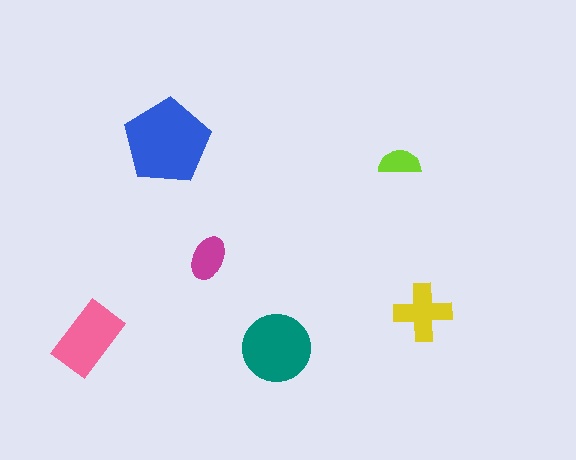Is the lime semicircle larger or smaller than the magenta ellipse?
Smaller.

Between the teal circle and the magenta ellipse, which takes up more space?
The teal circle.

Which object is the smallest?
The lime semicircle.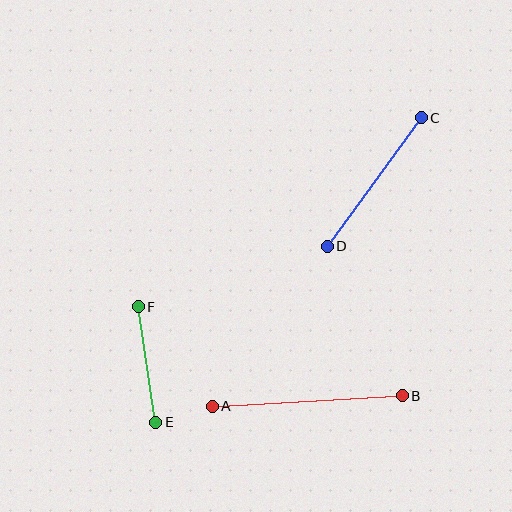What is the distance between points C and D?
The distance is approximately 159 pixels.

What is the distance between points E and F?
The distance is approximately 117 pixels.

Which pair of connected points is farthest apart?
Points A and B are farthest apart.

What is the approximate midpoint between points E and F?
The midpoint is at approximately (147, 364) pixels.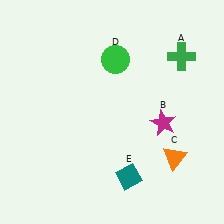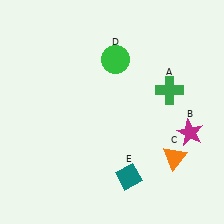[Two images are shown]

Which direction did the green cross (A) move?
The green cross (A) moved down.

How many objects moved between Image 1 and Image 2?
2 objects moved between the two images.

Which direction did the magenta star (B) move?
The magenta star (B) moved right.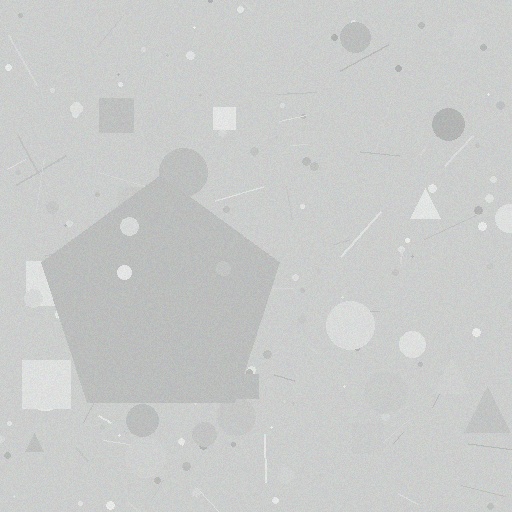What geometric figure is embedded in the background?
A pentagon is embedded in the background.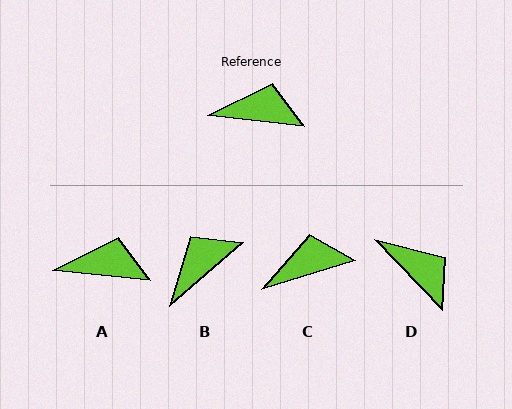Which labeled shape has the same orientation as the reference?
A.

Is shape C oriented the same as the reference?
No, it is off by about 24 degrees.